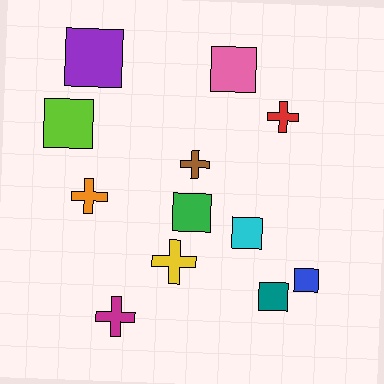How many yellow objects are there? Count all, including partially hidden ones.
There is 1 yellow object.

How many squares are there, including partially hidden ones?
There are 7 squares.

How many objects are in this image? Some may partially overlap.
There are 12 objects.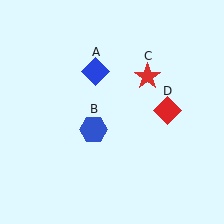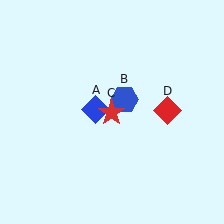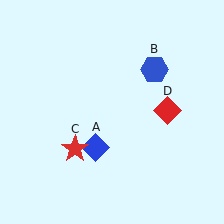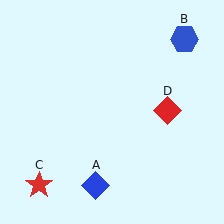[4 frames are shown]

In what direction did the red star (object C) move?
The red star (object C) moved down and to the left.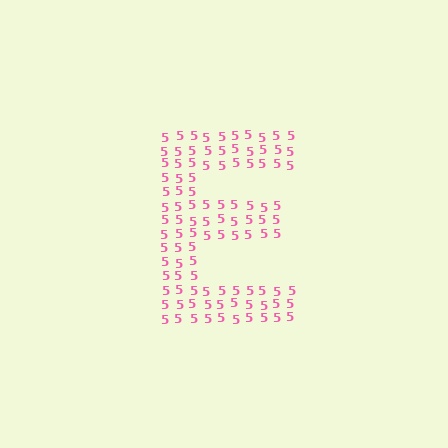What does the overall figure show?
The overall figure shows the letter E.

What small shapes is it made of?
It is made of small digit 5's.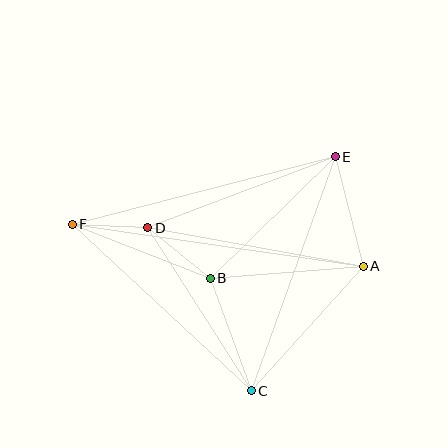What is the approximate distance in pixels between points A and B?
The distance between A and B is approximately 153 pixels.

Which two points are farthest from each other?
Points A and F are farthest from each other.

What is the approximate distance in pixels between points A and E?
The distance between A and E is approximately 113 pixels.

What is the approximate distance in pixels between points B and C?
The distance between B and C is approximately 120 pixels.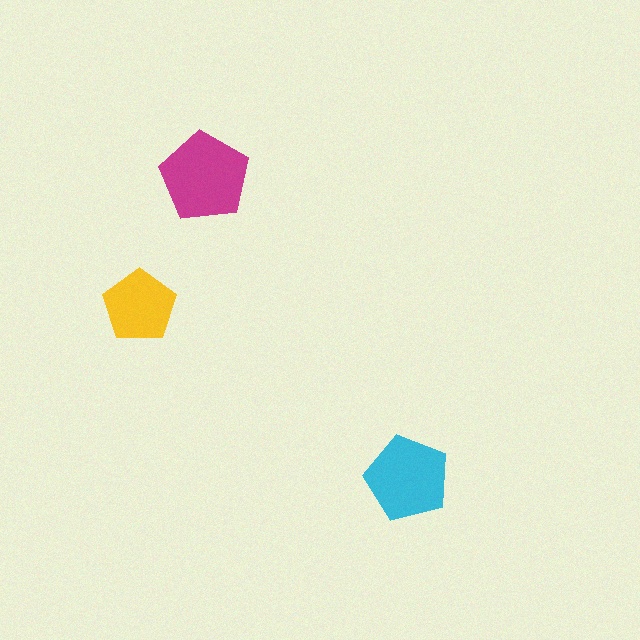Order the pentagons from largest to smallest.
the magenta one, the cyan one, the yellow one.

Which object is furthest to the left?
The yellow pentagon is leftmost.